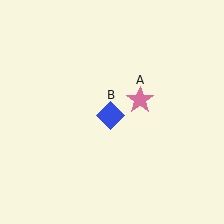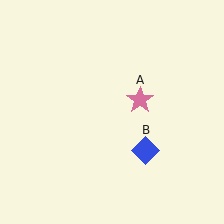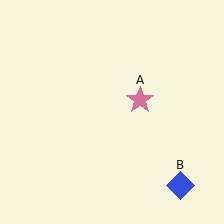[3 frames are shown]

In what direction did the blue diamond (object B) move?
The blue diamond (object B) moved down and to the right.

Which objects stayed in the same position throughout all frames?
Pink star (object A) remained stationary.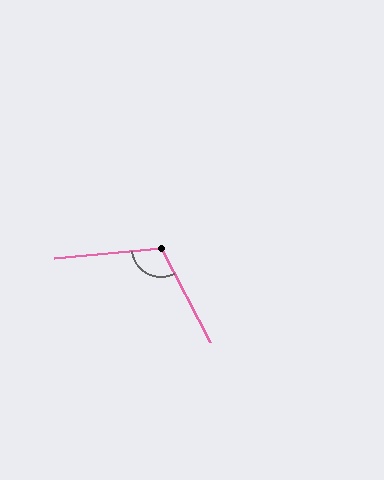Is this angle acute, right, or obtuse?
It is obtuse.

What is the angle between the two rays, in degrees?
Approximately 112 degrees.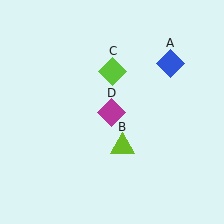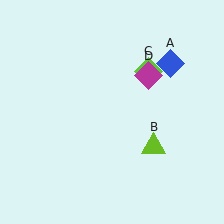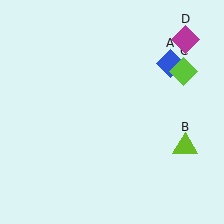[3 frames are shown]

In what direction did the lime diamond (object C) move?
The lime diamond (object C) moved right.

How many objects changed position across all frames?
3 objects changed position: lime triangle (object B), lime diamond (object C), magenta diamond (object D).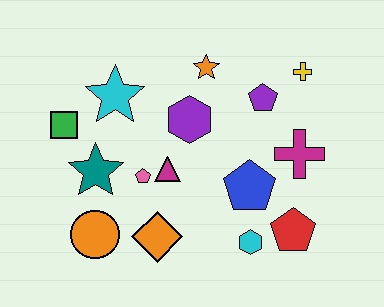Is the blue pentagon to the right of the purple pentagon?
No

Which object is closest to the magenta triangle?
The pink pentagon is closest to the magenta triangle.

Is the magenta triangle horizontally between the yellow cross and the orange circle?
Yes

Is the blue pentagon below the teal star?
Yes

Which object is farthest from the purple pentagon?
The orange circle is farthest from the purple pentagon.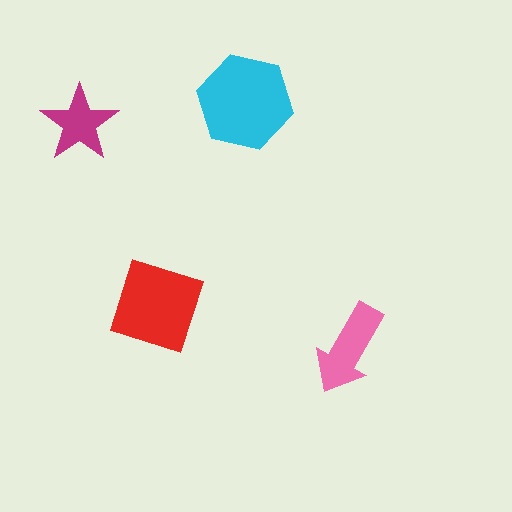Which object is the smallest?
The magenta star.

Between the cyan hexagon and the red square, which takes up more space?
The cyan hexagon.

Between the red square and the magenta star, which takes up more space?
The red square.